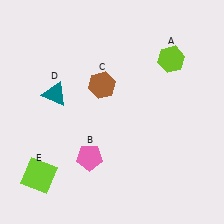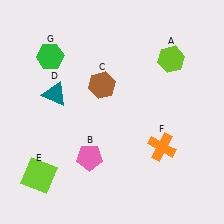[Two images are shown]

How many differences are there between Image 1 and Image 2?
There are 2 differences between the two images.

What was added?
An orange cross (F), a green hexagon (G) were added in Image 2.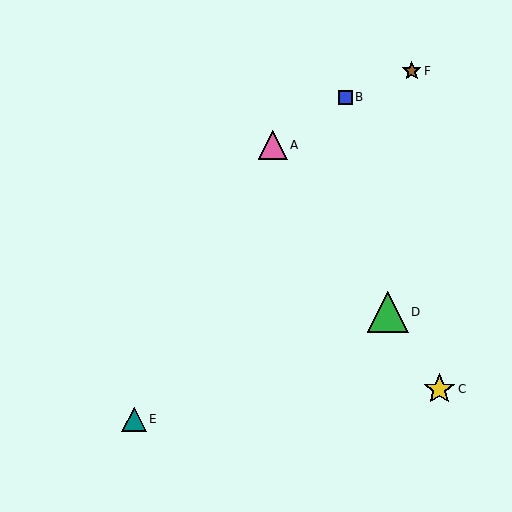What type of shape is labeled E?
Shape E is a teal triangle.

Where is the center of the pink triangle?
The center of the pink triangle is at (273, 145).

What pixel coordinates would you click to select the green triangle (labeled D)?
Click at (388, 312) to select the green triangle D.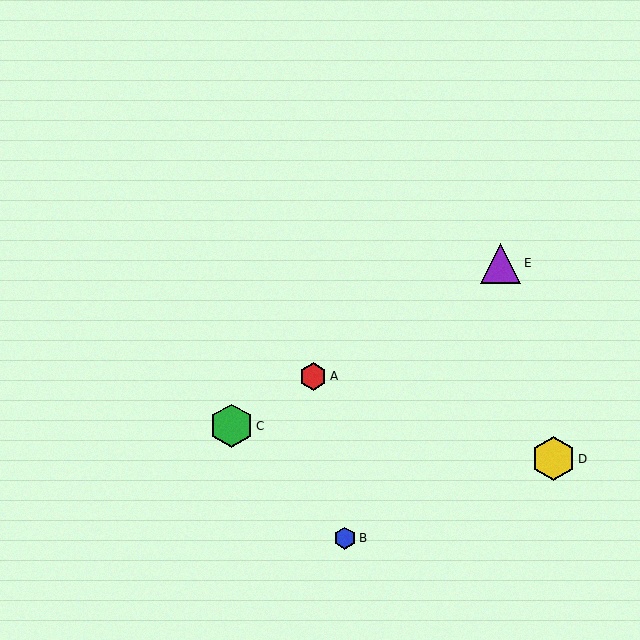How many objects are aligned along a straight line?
3 objects (A, C, E) are aligned along a straight line.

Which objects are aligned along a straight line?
Objects A, C, E are aligned along a straight line.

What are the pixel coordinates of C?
Object C is at (231, 426).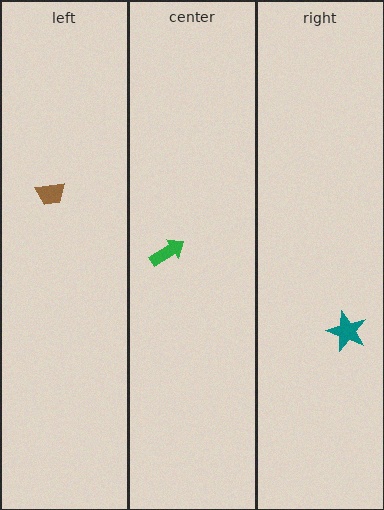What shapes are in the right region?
The teal star.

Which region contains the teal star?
The right region.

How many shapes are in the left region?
1.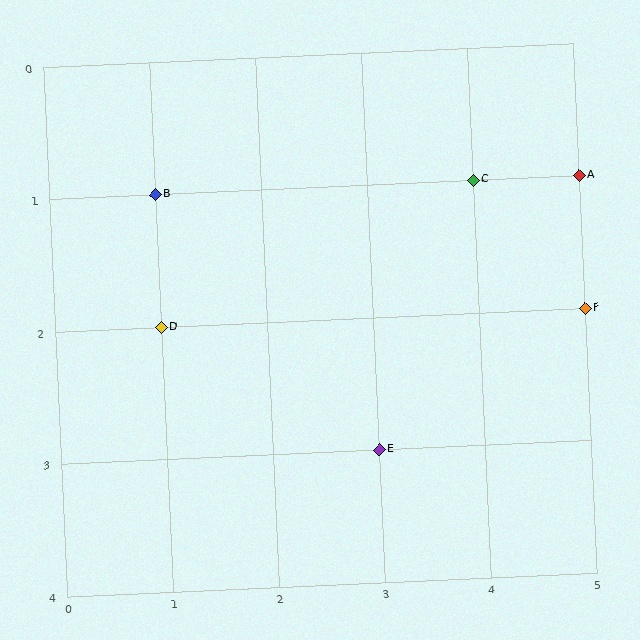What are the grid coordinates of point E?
Point E is at grid coordinates (3, 3).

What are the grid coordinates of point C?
Point C is at grid coordinates (4, 1).